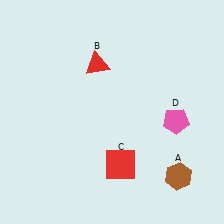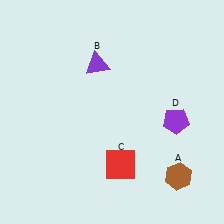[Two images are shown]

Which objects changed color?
B changed from red to purple. D changed from pink to purple.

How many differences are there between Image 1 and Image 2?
There are 2 differences between the two images.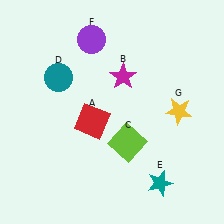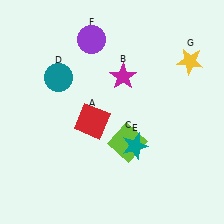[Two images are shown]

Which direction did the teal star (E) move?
The teal star (E) moved up.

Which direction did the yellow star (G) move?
The yellow star (G) moved up.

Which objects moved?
The objects that moved are: the teal star (E), the yellow star (G).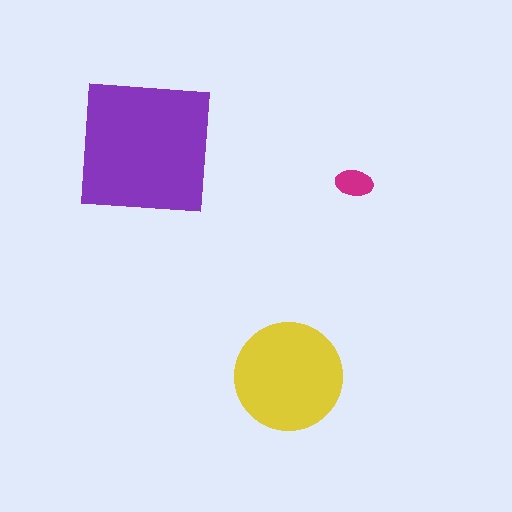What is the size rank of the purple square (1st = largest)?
1st.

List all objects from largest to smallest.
The purple square, the yellow circle, the magenta ellipse.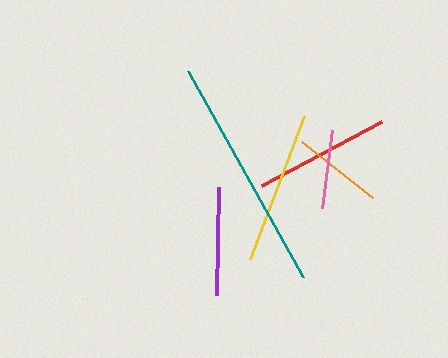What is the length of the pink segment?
The pink segment is approximately 79 pixels long.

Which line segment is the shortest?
The pink line is the shortest at approximately 79 pixels.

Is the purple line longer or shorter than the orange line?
The purple line is longer than the orange line.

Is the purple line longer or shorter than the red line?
The red line is longer than the purple line.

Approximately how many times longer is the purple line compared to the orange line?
The purple line is approximately 1.2 times the length of the orange line.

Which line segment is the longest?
The teal line is the longest at approximately 236 pixels.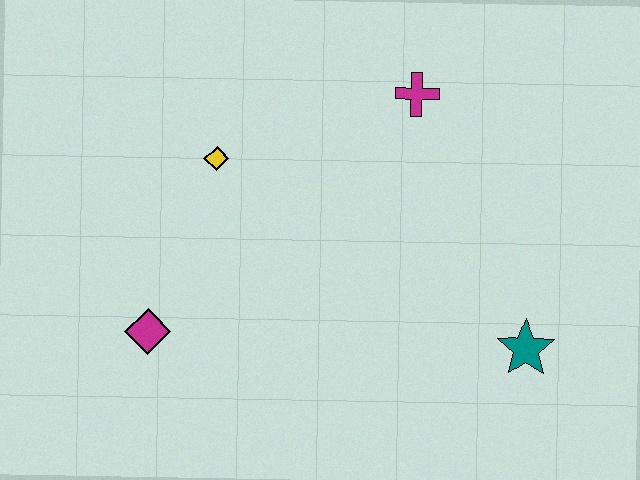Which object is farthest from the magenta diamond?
The teal star is farthest from the magenta diamond.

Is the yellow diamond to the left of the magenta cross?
Yes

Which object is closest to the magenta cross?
The yellow diamond is closest to the magenta cross.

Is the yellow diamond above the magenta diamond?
Yes